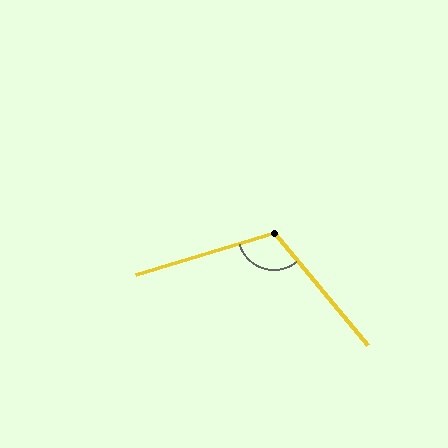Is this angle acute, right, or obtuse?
It is obtuse.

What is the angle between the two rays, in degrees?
Approximately 113 degrees.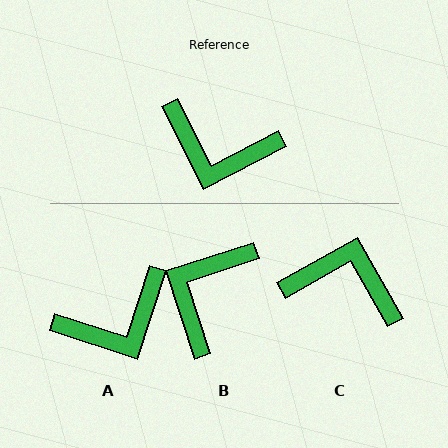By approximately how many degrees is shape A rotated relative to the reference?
Approximately 45 degrees counter-clockwise.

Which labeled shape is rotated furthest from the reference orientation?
C, about 178 degrees away.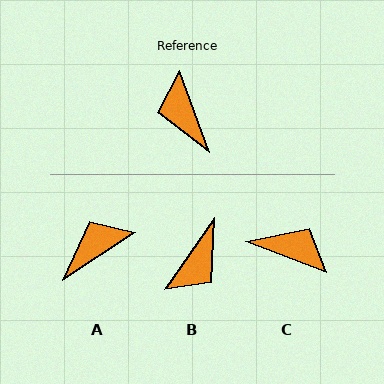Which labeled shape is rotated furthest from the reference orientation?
C, about 131 degrees away.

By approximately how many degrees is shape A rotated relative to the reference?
Approximately 77 degrees clockwise.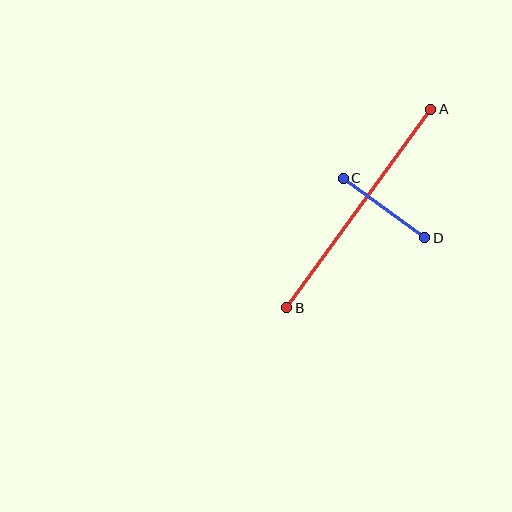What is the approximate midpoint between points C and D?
The midpoint is at approximately (384, 208) pixels.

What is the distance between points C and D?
The distance is approximately 101 pixels.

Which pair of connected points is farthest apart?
Points A and B are farthest apart.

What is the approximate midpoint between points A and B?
The midpoint is at approximately (359, 208) pixels.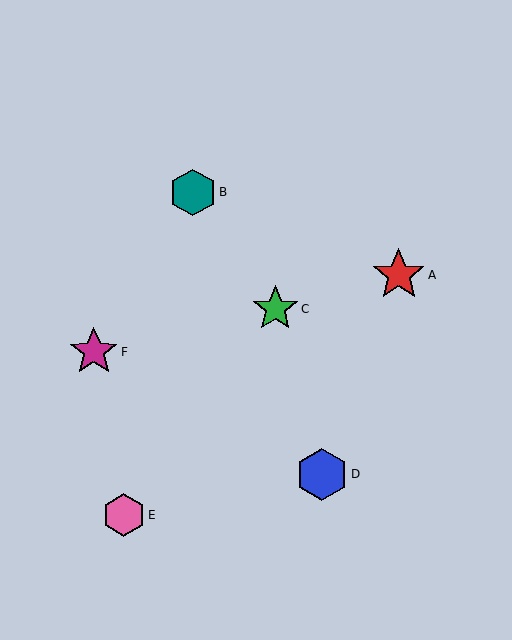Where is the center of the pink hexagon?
The center of the pink hexagon is at (124, 515).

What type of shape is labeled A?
Shape A is a red star.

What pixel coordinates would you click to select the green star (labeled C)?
Click at (275, 309) to select the green star C.